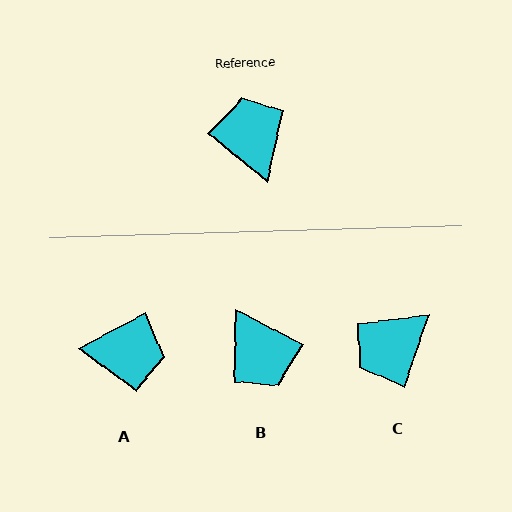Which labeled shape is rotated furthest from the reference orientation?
B, about 168 degrees away.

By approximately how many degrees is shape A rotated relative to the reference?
Approximately 113 degrees clockwise.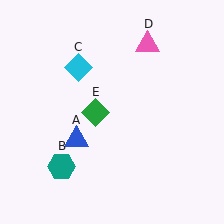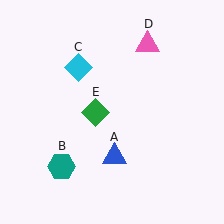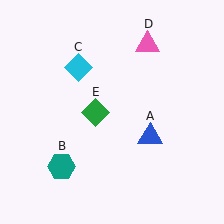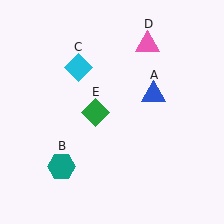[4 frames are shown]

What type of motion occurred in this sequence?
The blue triangle (object A) rotated counterclockwise around the center of the scene.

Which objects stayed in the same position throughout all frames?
Teal hexagon (object B) and cyan diamond (object C) and pink triangle (object D) and green diamond (object E) remained stationary.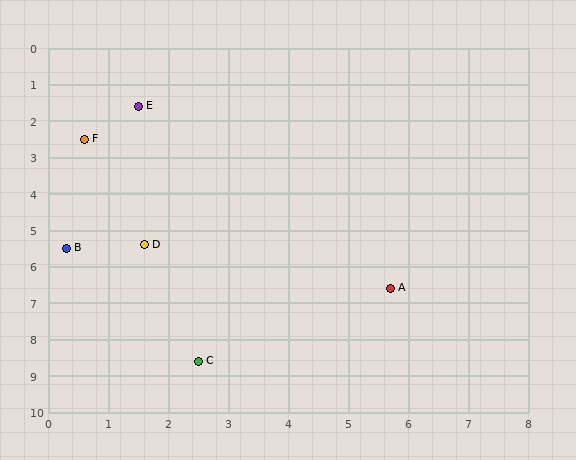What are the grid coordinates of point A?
Point A is at approximately (5.7, 6.6).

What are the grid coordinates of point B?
Point B is at approximately (0.3, 5.5).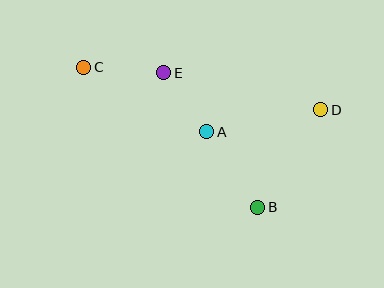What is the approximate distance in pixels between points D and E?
The distance between D and E is approximately 161 pixels.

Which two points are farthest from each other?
Points C and D are farthest from each other.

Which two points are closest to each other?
Points A and E are closest to each other.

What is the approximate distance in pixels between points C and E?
The distance between C and E is approximately 80 pixels.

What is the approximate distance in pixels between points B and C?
The distance between B and C is approximately 223 pixels.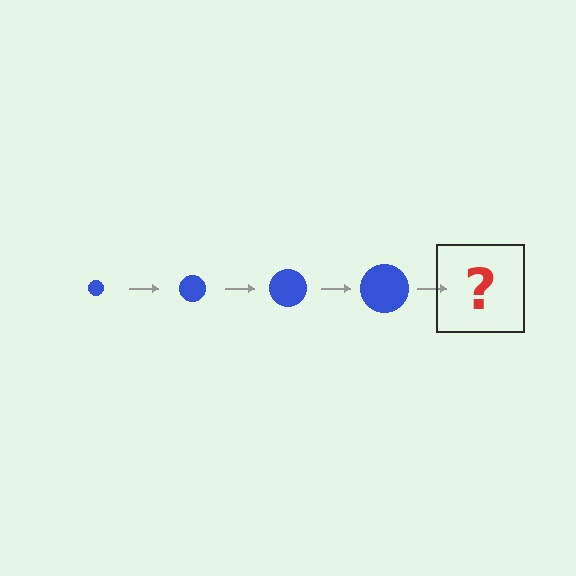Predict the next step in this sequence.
The next step is a blue circle, larger than the previous one.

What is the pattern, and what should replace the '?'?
The pattern is that the circle gets progressively larger each step. The '?' should be a blue circle, larger than the previous one.